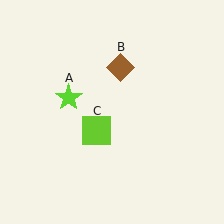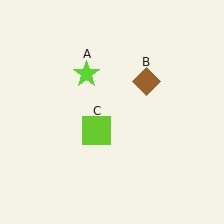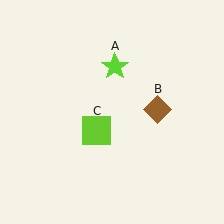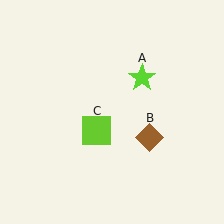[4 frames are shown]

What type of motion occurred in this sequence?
The lime star (object A), brown diamond (object B) rotated clockwise around the center of the scene.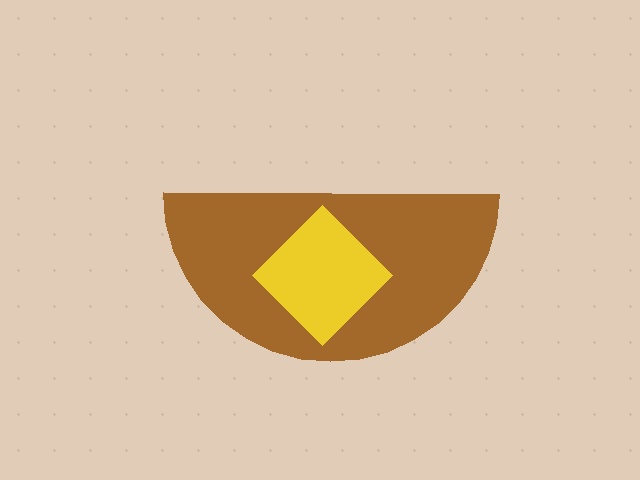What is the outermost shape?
The brown semicircle.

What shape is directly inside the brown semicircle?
The yellow diamond.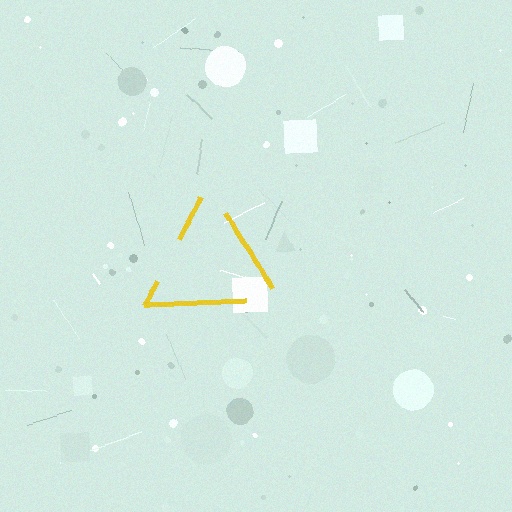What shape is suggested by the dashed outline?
The dashed outline suggests a triangle.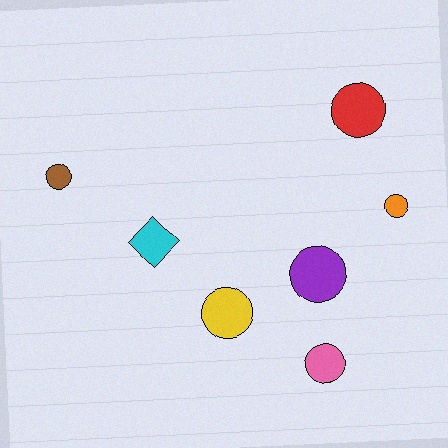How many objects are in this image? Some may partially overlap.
There are 7 objects.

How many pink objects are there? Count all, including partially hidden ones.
There is 1 pink object.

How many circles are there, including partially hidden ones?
There are 6 circles.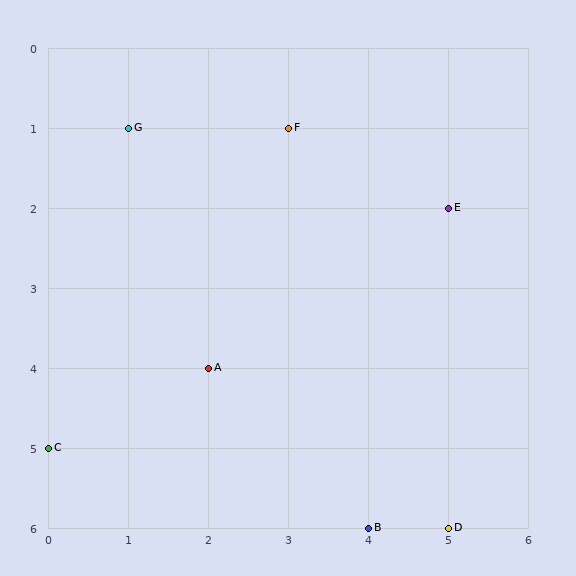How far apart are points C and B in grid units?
Points C and B are 4 columns and 1 row apart (about 4.1 grid units diagonally).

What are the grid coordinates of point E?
Point E is at grid coordinates (5, 2).